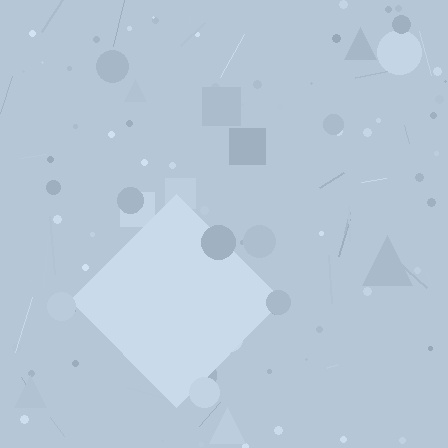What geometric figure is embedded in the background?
A diamond is embedded in the background.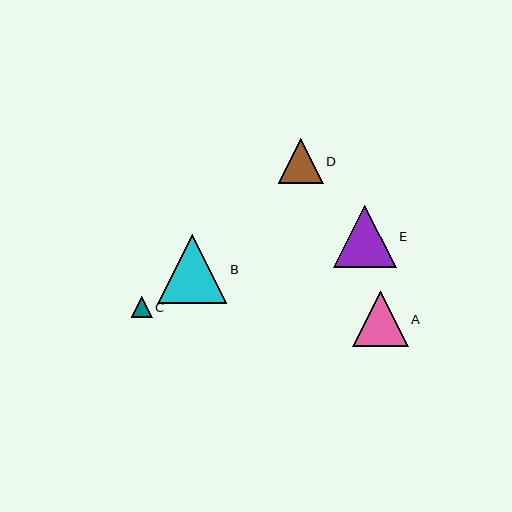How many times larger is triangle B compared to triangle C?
Triangle B is approximately 3.4 times the size of triangle C.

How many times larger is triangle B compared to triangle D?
Triangle B is approximately 1.6 times the size of triangle D.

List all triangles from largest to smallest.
From largest to smallest: B, E, A, D, C.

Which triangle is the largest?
Triangle B is the largest with a size of approximately 70 pixels.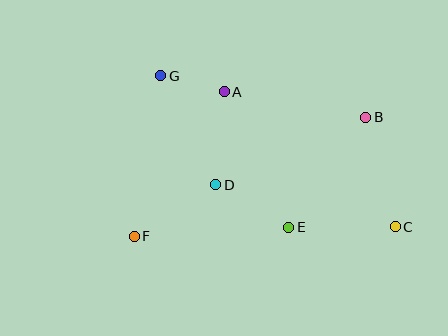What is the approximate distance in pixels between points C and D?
The distance between C and D is approximately 184 pixels.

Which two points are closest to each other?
Points A and G are closest to each other.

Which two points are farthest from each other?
Points C and G are farthest from each other.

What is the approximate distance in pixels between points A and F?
The distance between A and F is approximately 170 pixels.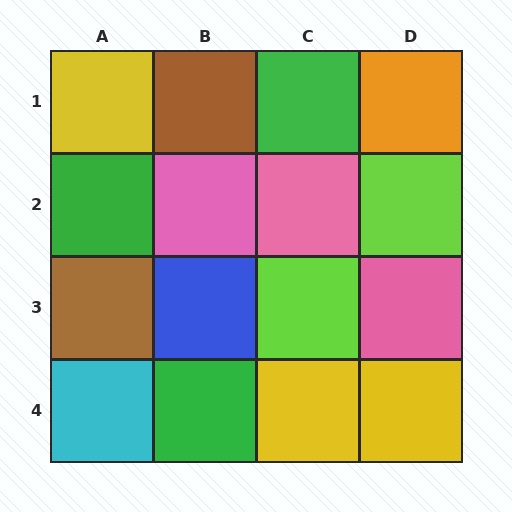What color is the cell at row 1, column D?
Orange.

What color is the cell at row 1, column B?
Brown.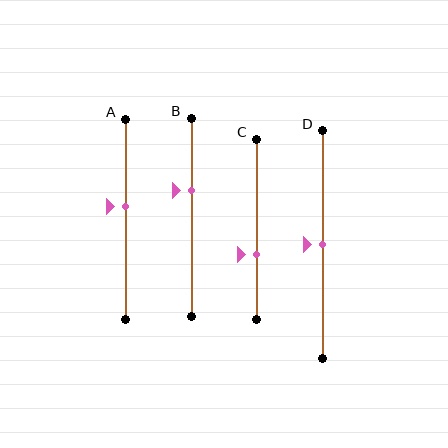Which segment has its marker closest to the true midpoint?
Segment D has its marker closest to the true midpoint.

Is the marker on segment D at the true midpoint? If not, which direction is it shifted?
Yes, the marker on segment D is at the true midpoint.